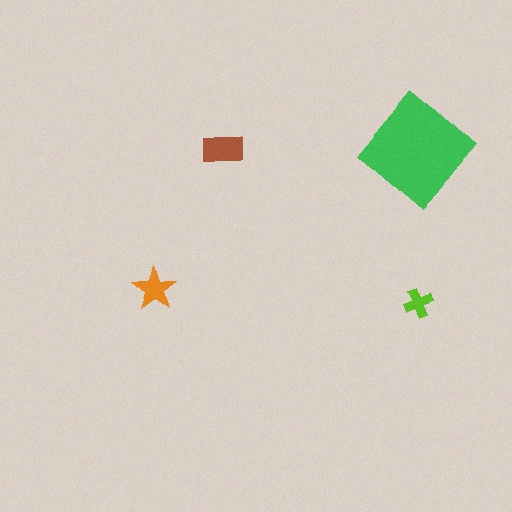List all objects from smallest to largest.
The lime cross, the orange star, the brown rectangle, the green diamond.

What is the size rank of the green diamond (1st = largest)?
1st.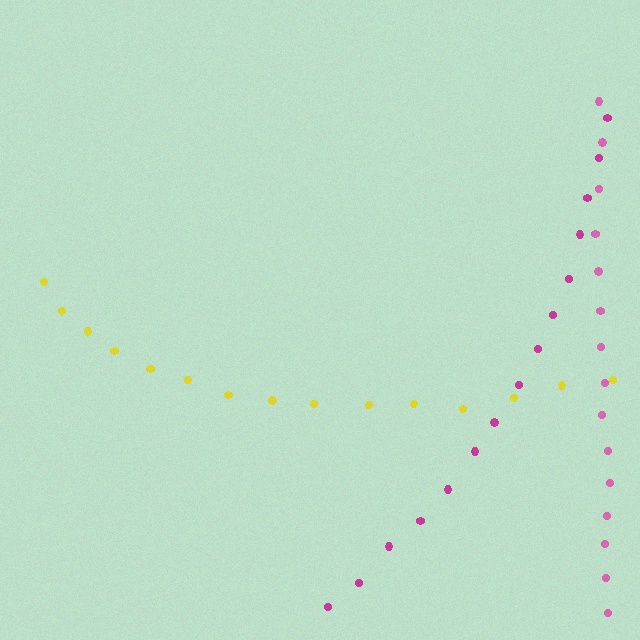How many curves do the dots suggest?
There are 3 distinct paths.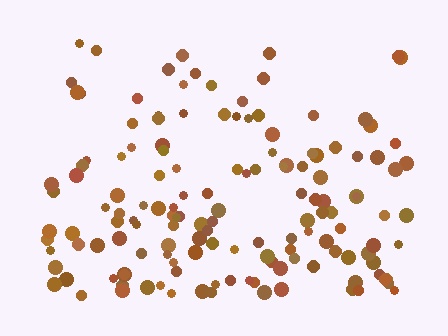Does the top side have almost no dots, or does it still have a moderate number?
Still a moderate number, just noticeably fewer than the bottom.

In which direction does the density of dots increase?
From top to bottom, with the bottom side densest.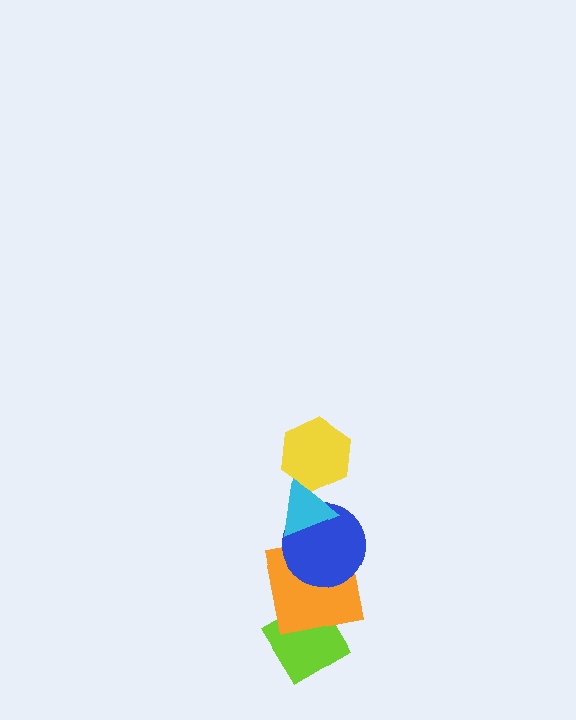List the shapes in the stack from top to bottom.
From top to bottom: the yellow hexagon, the cyan triangle, the blue circle, the orange square, the lime diamond.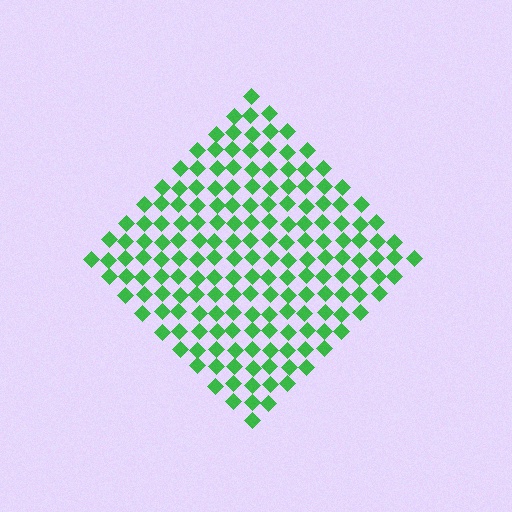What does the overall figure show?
The overall figure shows a diamond.